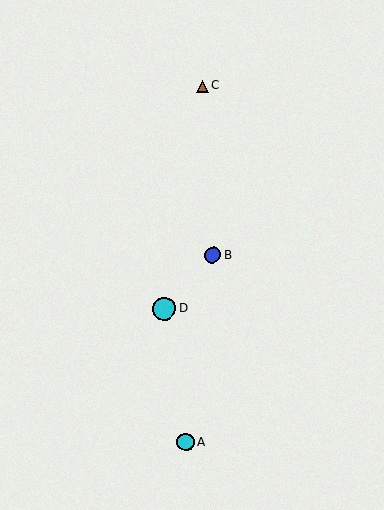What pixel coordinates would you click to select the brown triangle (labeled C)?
Click at (202, 86) to select the brown triangle C.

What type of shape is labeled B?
Shape B is a blue circle.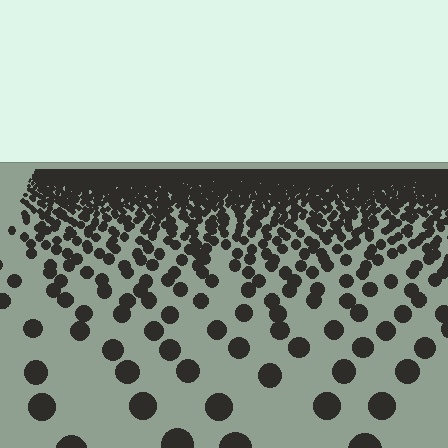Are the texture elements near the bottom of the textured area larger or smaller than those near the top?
Larger. Near the bottom, elements are closer to the viewer and appear at a bigger on-screen size.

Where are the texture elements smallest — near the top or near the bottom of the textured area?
Near the top.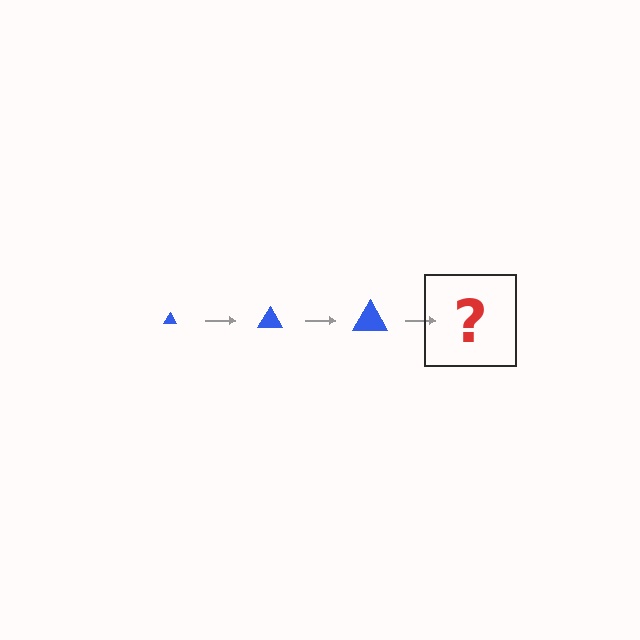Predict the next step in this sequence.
The next step is a blue triangle, larger than the previous one.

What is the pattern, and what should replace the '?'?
The pattern is that the triangle gets progressively larger each step. The '?' should be a blue triangle, larger than the previous one.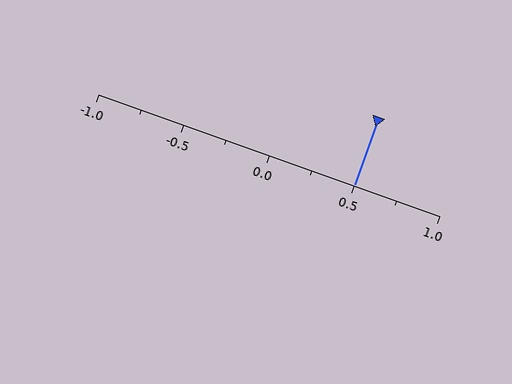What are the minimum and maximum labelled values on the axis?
The axis runs from -1.0 to 1.0.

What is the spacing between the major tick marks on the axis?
The major ticks are spaced 0.5 apart.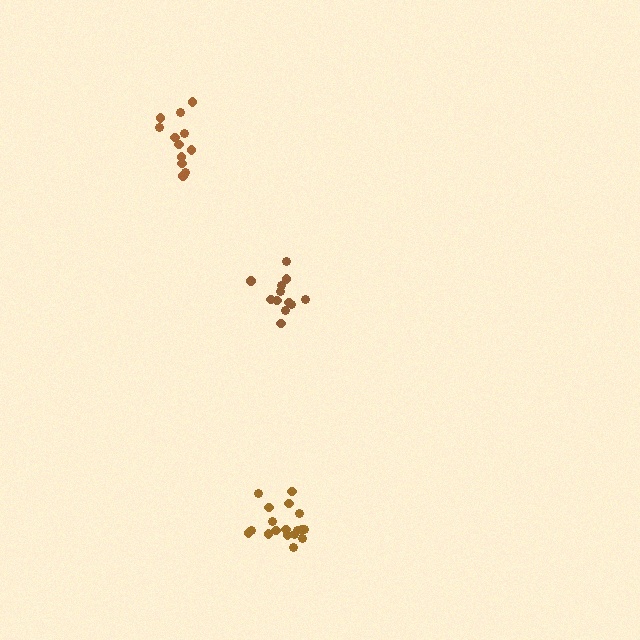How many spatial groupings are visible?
There are 3 spatial groupings.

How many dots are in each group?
Group 1: 12 dots, Group 2: 18 dots, Group 3: 12 dots (42 total).